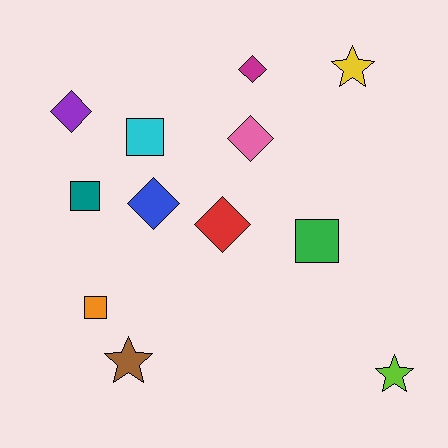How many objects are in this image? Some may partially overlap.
There are 12 objects.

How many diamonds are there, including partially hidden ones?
There are 5 diamonds.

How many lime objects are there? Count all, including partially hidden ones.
There is 1 lime object.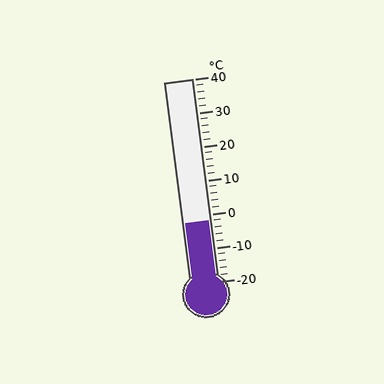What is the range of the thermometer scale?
The thermometer scale ranges from -20°C to 40°C.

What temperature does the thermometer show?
The thermometer shows approximately -2°C.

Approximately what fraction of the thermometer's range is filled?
The thermometer is filled to approximately 30% of its range.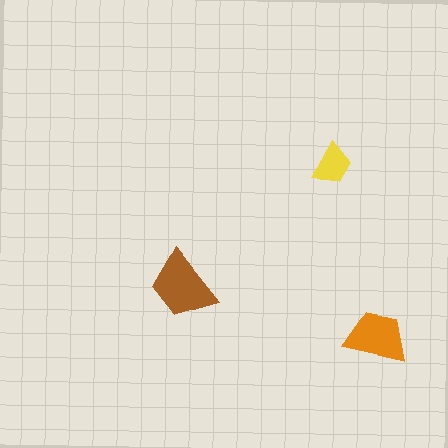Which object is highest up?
The yellow trapezoid is topmost.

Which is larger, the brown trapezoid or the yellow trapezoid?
The brown one.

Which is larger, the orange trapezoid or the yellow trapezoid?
The orange one.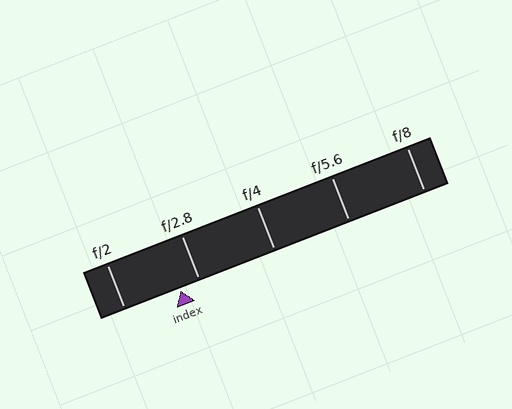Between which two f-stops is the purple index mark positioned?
The index mark is between f/2 and f/2.8.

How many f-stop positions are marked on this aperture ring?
There are 5 f-stop positions marked.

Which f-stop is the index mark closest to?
The index mark is closest to f/2.8.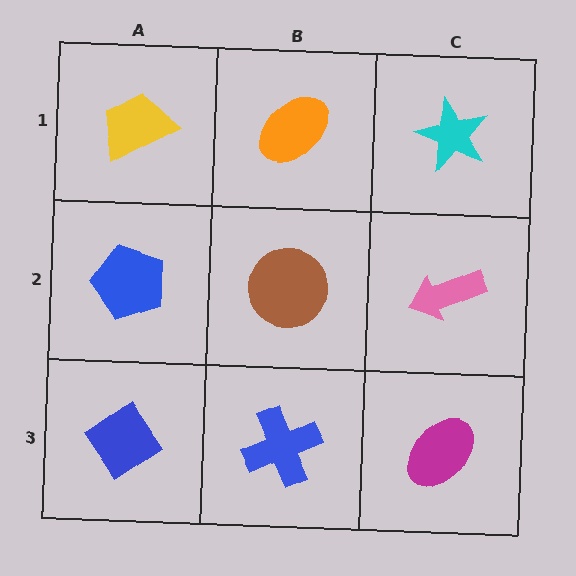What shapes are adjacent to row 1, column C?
A pink arrow (row 2, column C), an orange ellipse (row 1, column B).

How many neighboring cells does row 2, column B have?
4.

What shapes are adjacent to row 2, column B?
An orange ellipse (row 1, column B), a blue cross (row 3, column B), a blue pentagon (row 2, column A), a pink arrow (row 2, column C).